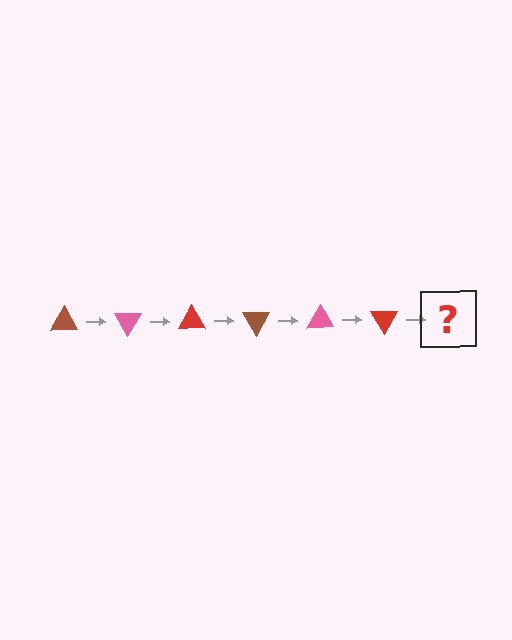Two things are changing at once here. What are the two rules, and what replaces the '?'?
The two rules are that it rotates 60 degrees each step and the color cycles through brown, pink, and red. The '?' should be a brown triangle, rotated 360 degrees from the start.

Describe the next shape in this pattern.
It should be a brown triangle, rotated 360 degrees from the start.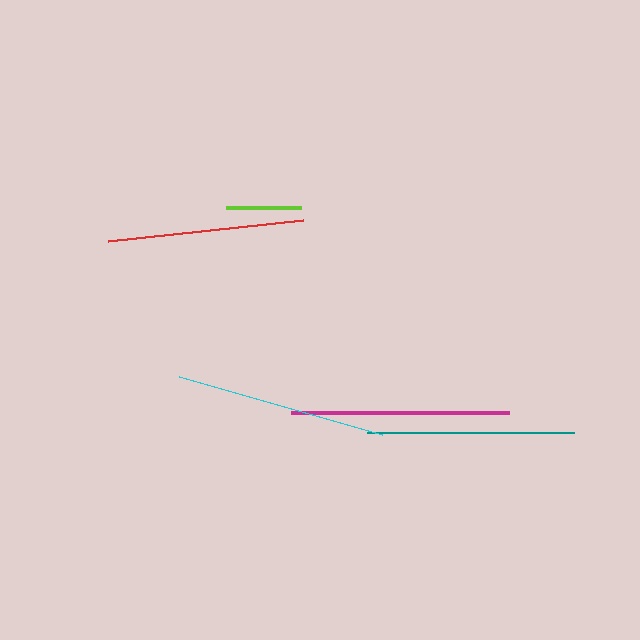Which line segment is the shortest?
The lime line is the shortest at approximately 75 pixels.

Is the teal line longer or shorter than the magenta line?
The magenta line is longer than the teal line.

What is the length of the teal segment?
The teal segment is approximately 207 pixels long.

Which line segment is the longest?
The magenta line is the longest at approximately 218 pixels.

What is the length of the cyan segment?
The cyan segment is approximately 211 pixels long.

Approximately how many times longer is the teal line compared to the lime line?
The teal line is approximately 2.8 times the length of the lime line.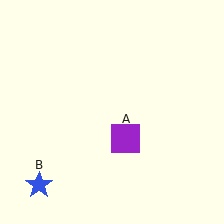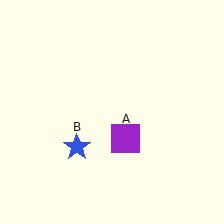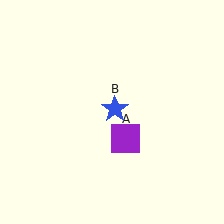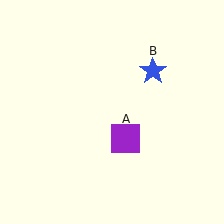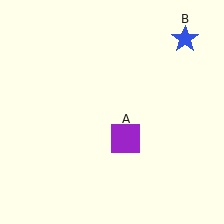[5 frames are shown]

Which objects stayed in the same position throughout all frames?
Purple square (object A) remained stationary.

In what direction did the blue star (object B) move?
The blue star (object B) moved up and to the right.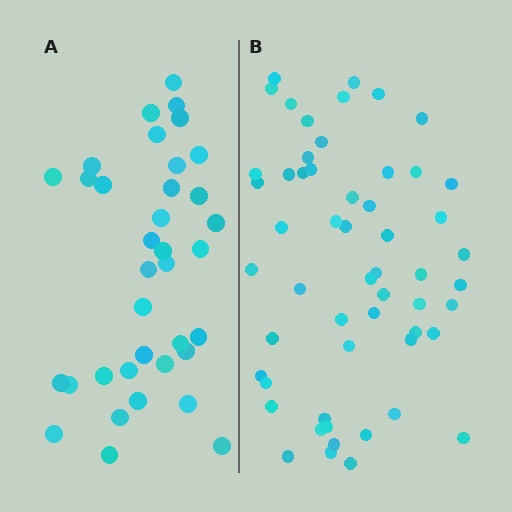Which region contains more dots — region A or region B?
Region B (the right region) has more dots.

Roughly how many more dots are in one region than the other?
Region B has approximately 20 more dots than region A.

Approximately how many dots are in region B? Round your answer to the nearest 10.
About 60 dots. (The exact count is 55, which rounds to 60.)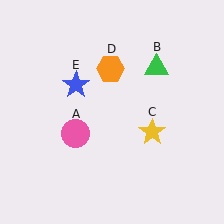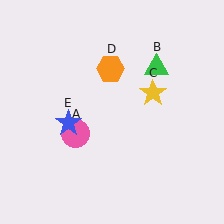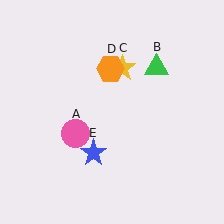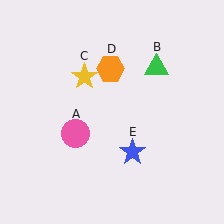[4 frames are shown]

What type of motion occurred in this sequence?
The yellow star (object C), blue star (object E) rotated counterclockwise around the center of the scene.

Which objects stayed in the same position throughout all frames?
Pink circle (object A) and green triangle (object B) and orange hexagon (object D) remained stationary.